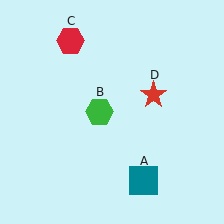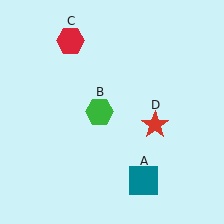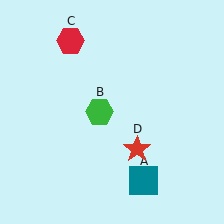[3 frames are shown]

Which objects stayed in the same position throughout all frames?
Teal square (object A) and green hexagon (object B) and red hexagon (object C) remained stationary.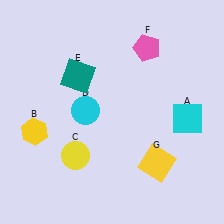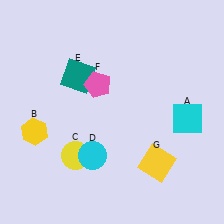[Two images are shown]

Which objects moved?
The objects that moved are: the cyan circle (D), the pink pentagon (F).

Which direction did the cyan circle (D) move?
The cyan circle (D) moved down.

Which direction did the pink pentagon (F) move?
The pink pentagon (F) moved left.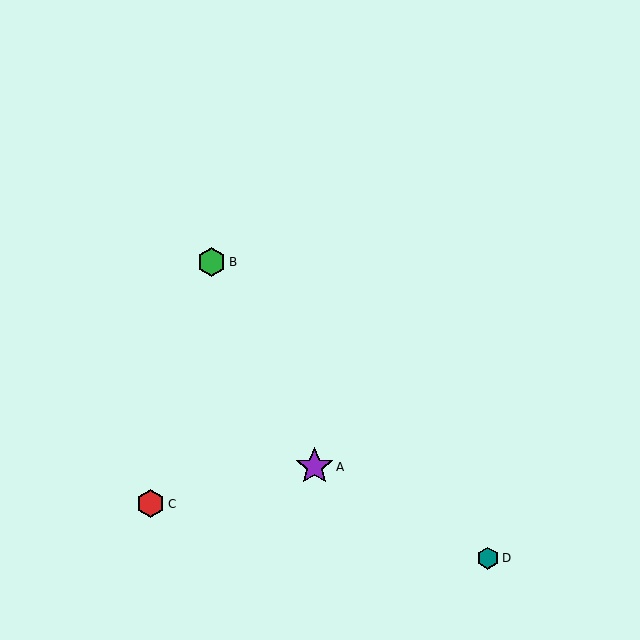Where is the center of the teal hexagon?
The center of the teal hexagon is at (488, 558).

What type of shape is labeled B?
Shape B is a green hexagon.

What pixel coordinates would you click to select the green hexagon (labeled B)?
Click at (211, 262) to select the green hexagon B.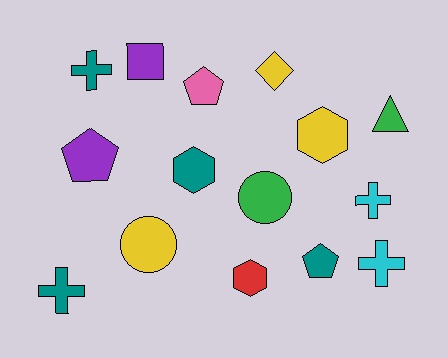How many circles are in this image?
There are 2 circles.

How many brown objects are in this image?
There are no brown objects.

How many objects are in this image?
There are 15 objects.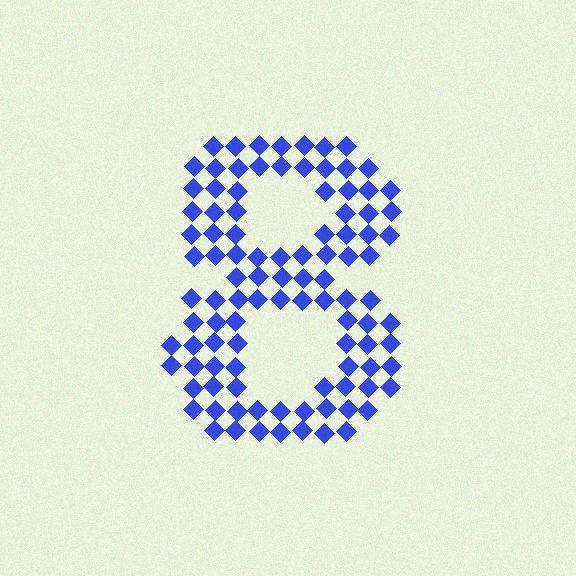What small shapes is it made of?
It is made of small diamonds.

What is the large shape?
The large shape is the digit 8.